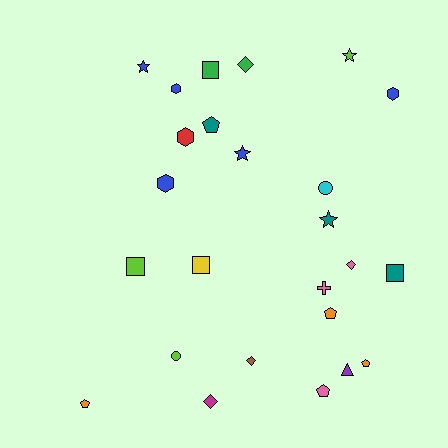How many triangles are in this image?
There is 1 triangle.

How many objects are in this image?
There are 25 objects.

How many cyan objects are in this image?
There is 1 cyan object.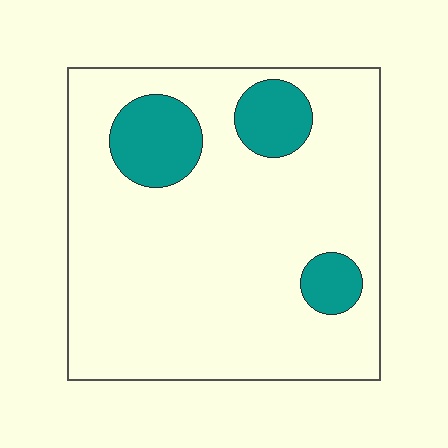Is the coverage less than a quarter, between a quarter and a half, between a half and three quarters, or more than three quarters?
Less than a quarter.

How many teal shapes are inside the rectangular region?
3.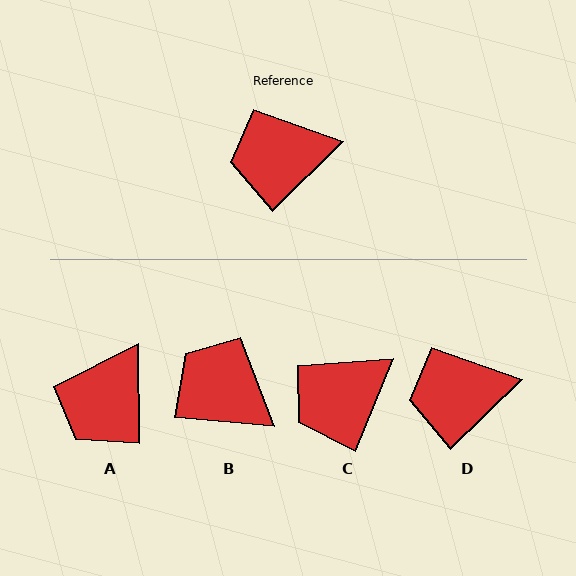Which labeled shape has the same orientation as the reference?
D.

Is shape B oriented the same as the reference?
No, it is off by about 50 degrees.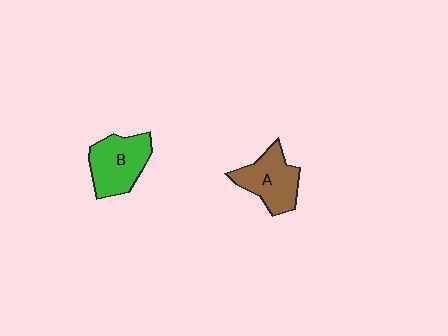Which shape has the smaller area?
Shape A (brown).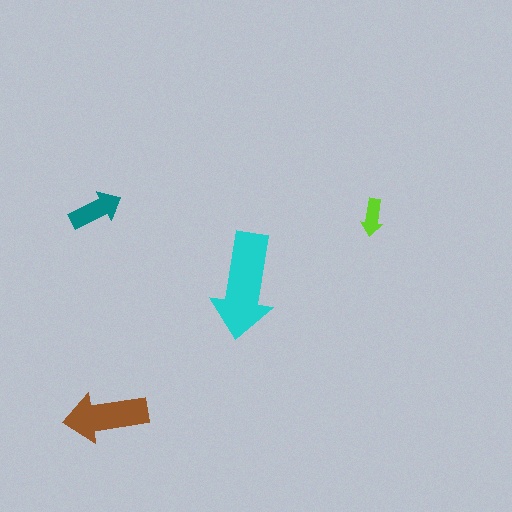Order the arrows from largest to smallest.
the cyan one, the brown one, the teal one, the lime one.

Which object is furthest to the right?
The lime arrow is rightmost.